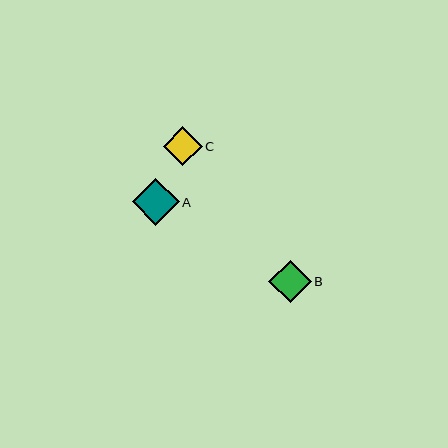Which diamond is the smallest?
Diamond C is the smallest with a size of approximately 39 pixels.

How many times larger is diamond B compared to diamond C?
Diamond B is approximately 1.1 times the size of diamond C.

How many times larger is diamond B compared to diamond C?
Diamond B is approximately 1.1 times the size of diamond C.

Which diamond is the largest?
Diamond A is the largest with a size of approximately 47 pixels.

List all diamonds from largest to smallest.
From largest to smallest: A, B, C.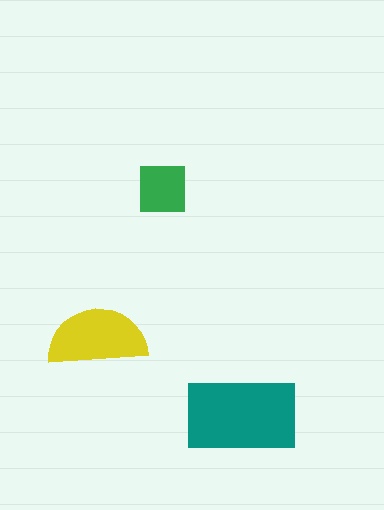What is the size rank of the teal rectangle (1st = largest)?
1st.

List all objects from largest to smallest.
The teal rectangle, the yellow semicircle, the green square.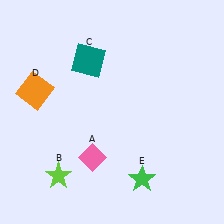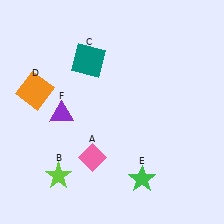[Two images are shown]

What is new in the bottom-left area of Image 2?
A purple triangle (F) was added in the bottom-left area of Image 2.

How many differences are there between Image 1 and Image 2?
There is 1 difference between the two images.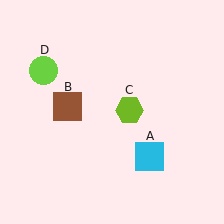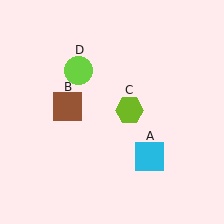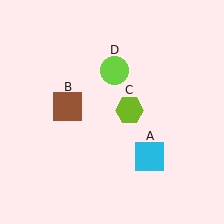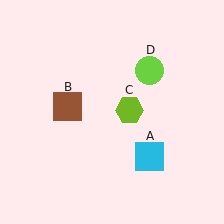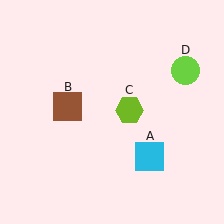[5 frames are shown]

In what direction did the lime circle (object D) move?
The lime circle (object D) moved right.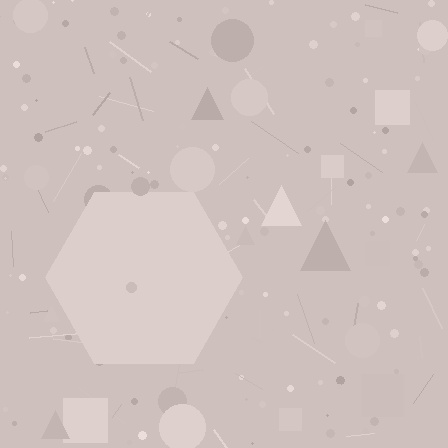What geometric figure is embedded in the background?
A hexagon is embedded in the background.